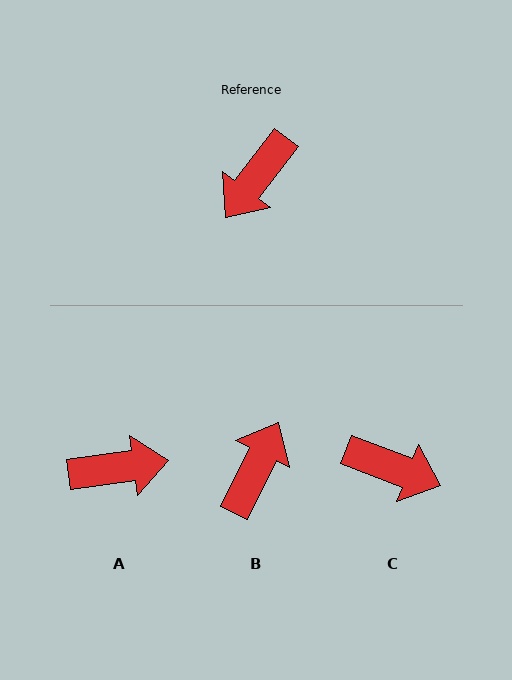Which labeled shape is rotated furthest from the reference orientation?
B, about 169 degrees away.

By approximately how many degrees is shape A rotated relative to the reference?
Approximately 135 degrees counter-clockwise.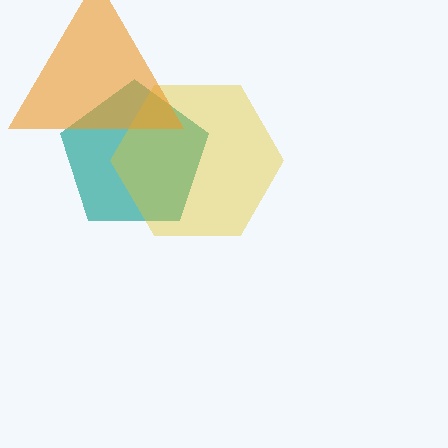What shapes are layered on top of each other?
The layered shapes are: a teal pentagon, a yellow hexagon, an orange triangle.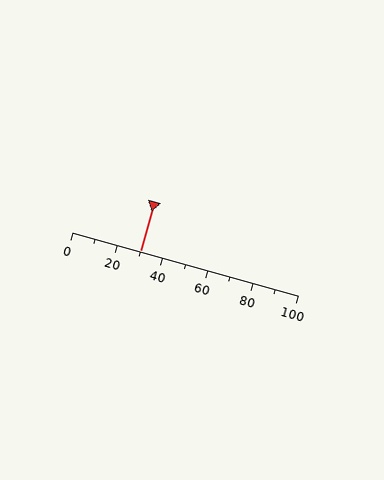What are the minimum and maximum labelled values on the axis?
The axis runs from 0 to 100.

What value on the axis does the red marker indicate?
The marker indicates approximately 30.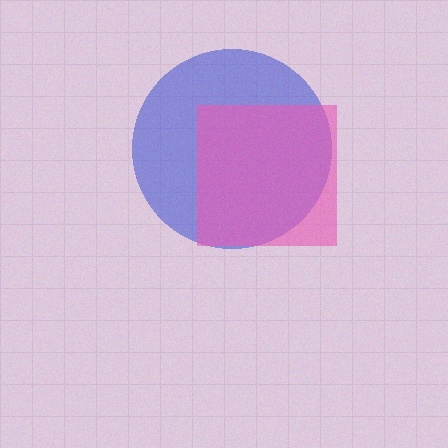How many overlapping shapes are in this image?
There are 2 overlapping shapes in the image.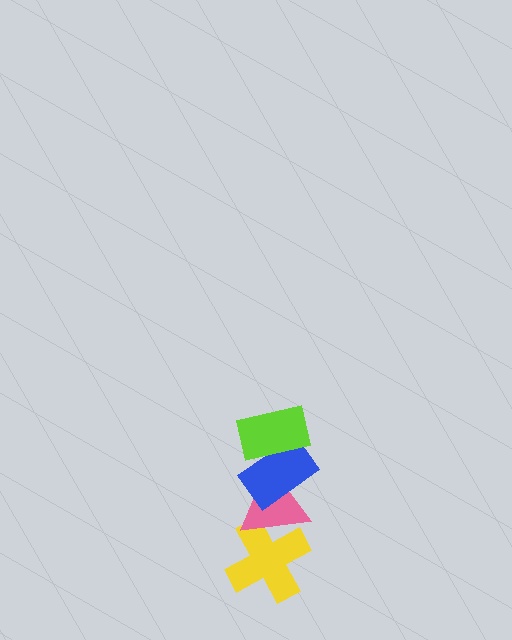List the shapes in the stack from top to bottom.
From top to bottom: the lime rectangle, the blue rectangle, the pink triangle, the yellow cross.